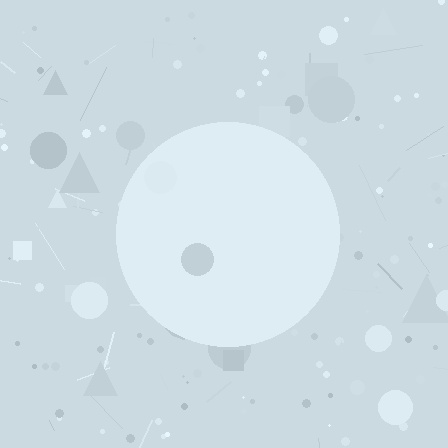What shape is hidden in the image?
A circle is hidden in the image.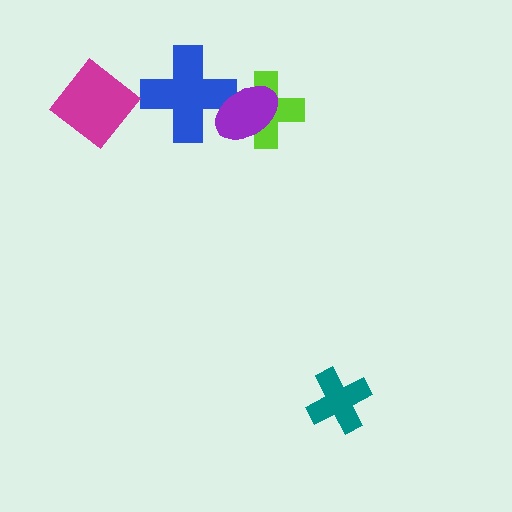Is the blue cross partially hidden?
Yes, it is partially covered by another shape.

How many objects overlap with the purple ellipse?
2 objects overlap with the purple ellipse.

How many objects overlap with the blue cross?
1 object overlaps with the blue cross.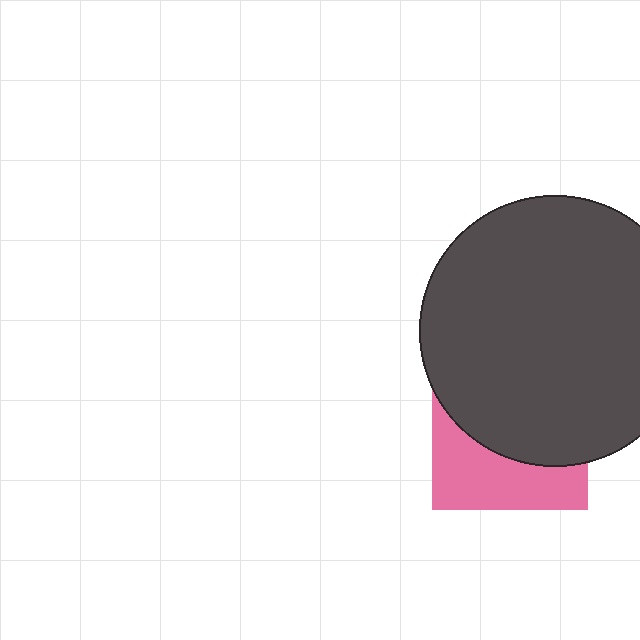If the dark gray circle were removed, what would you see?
You would see the complete pink square.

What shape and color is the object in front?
The object in front is a dark gray circle.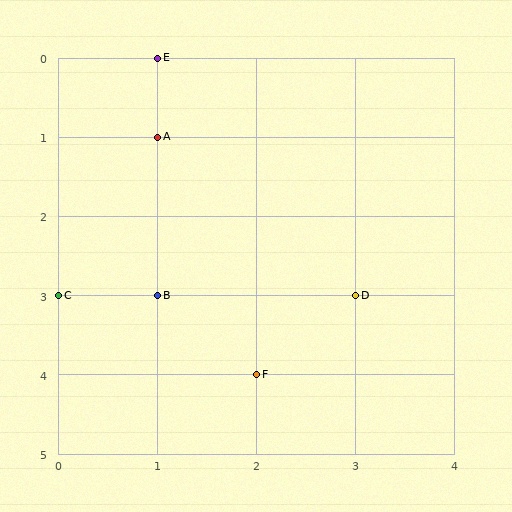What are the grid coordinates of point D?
Point D is at grid coordinates (3, 3).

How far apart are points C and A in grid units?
Points C and A are 1 column and 2 rows apart (about 2.2 grid units diagonally).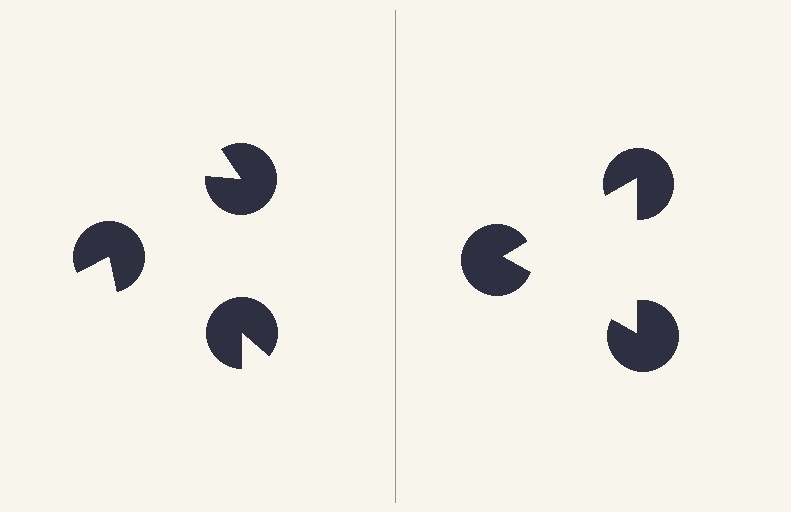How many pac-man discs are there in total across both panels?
6 — 3 on each side.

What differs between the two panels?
The pac-man discs are positioned identically on both sides; only the wedge orientations differ. On the right they align to a triangle; on the left they are misaligned.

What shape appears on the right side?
An illusory triangle.